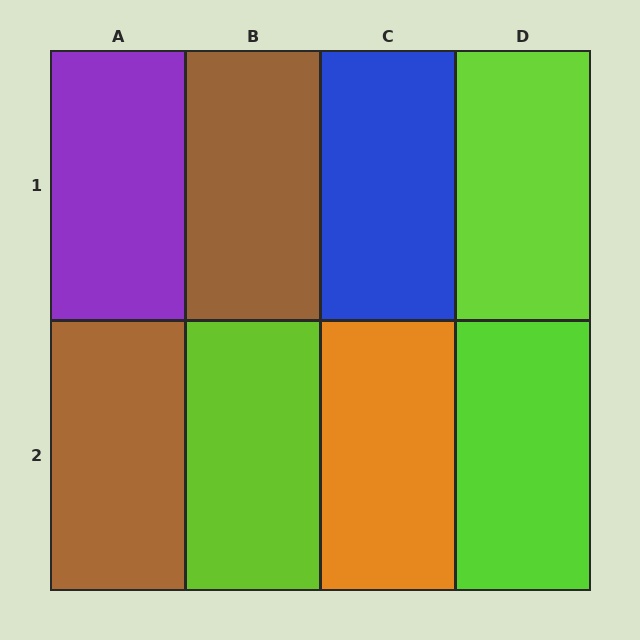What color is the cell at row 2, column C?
Orange.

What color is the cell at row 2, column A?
Brown.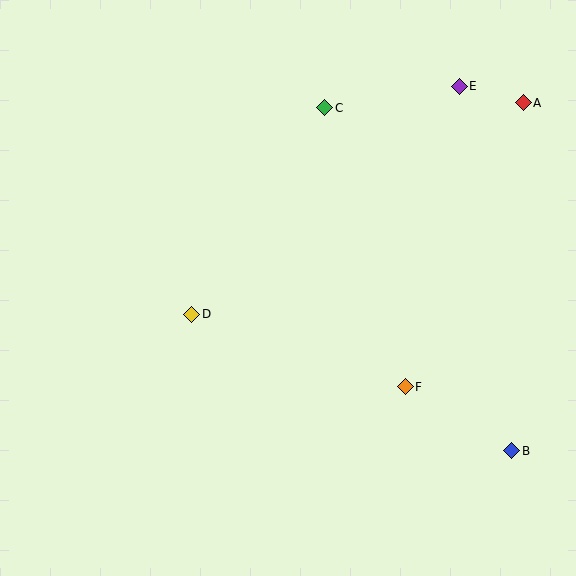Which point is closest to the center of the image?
Point D at (192, 314) is closest to the center.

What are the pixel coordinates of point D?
Point D is at (192, 314).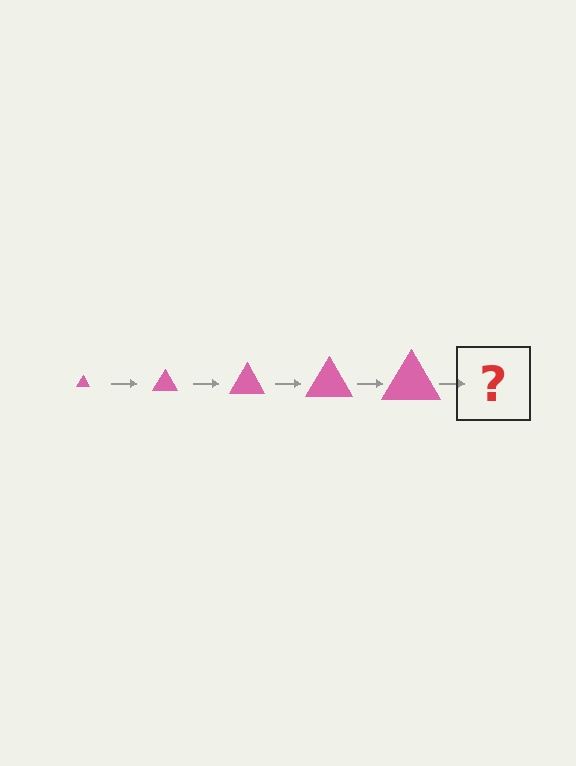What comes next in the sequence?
The next element should be a pink triangle, larger than the previous one.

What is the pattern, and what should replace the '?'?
The pattern is that the triangle gets progressively larger each step. The '?' should be a pink triangle, larger than the previous one.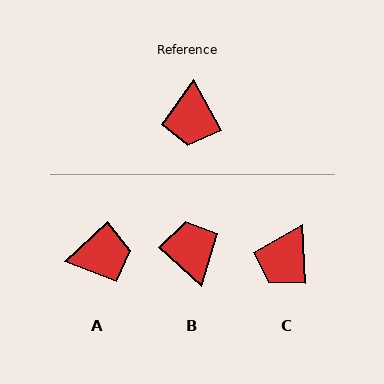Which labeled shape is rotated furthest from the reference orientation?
B, about 161 degrees away.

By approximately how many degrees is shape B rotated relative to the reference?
Approximately 161 degrees clockwise.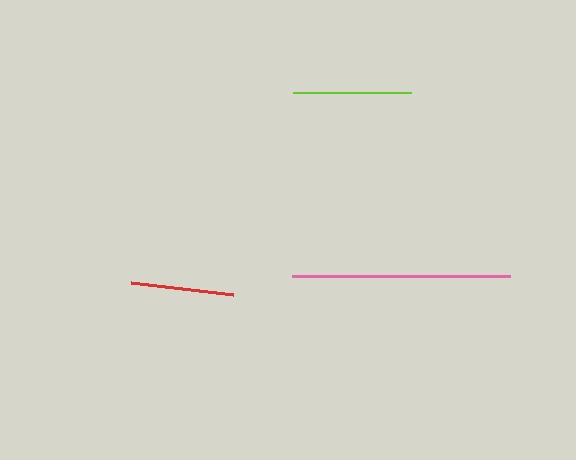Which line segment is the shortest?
The red line is the shortest at approximately 102 pixels.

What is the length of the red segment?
The red segment is approximately 102 pixels long.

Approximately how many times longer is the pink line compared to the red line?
The pink line is approximately 2.1 times the length of the red line.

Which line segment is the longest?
The pink line is the longest at approximately 218 pixels.